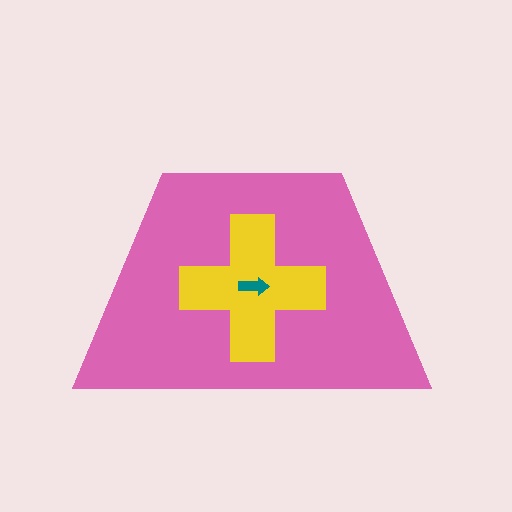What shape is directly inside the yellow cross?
The teal arrow.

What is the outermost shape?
The pink trapezoid.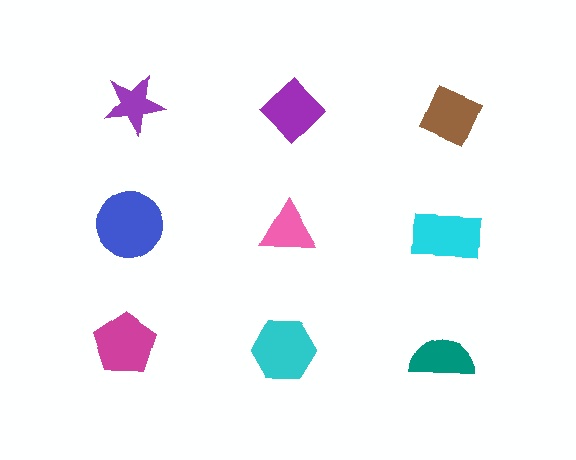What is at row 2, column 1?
A blue circle.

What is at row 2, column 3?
A cyan rectangle.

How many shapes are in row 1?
3 shapes.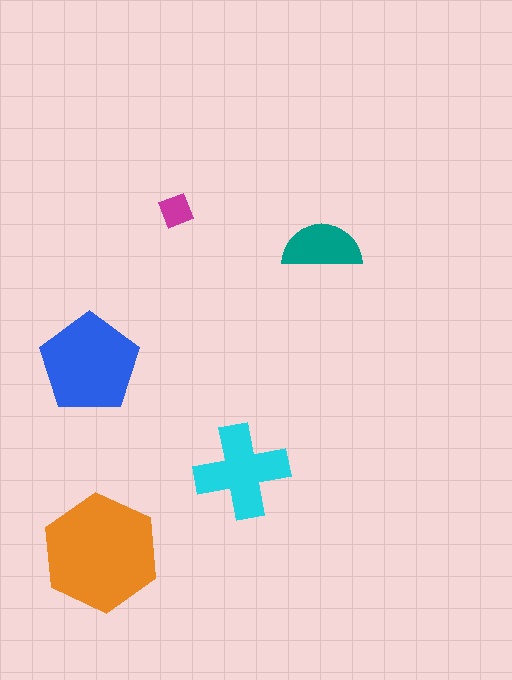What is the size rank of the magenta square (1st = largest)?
5th.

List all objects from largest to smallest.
The orange hexagon, the blue pentagon, the cyan cross, the teal semicircle, the magenta square.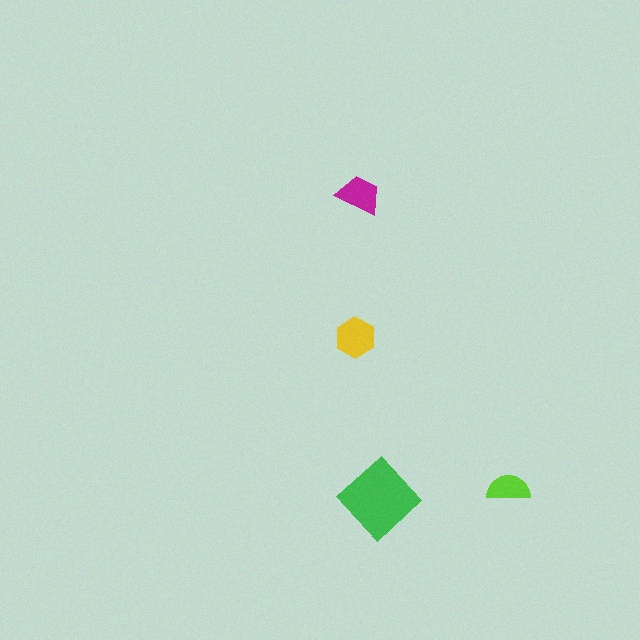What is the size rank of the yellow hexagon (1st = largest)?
2nd.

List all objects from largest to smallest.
The green diamond, the yellow hexagon, the magenta trapezoid, the lime semicircle.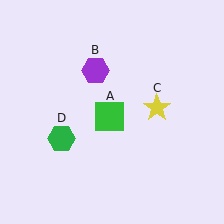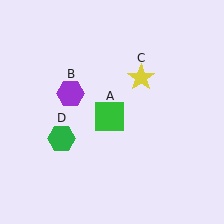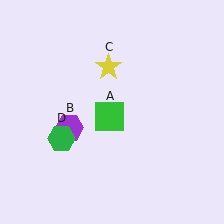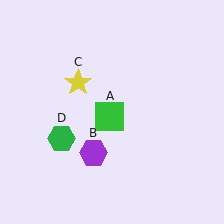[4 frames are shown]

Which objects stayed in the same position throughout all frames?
Green square (object A) and green hexagon (object D) remained stationary.